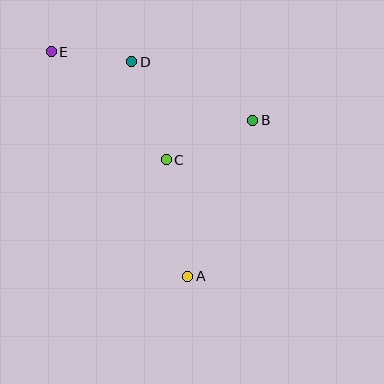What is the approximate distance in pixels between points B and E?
The distance between B and E is approximately 213 pixels.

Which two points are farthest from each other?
Points A and E are farthest from each other.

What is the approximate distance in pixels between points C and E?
The distance between C and E is approximately 158 pixels.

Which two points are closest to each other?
Points D and E are closest to each other.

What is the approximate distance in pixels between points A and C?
The distance between A and C is approximately 118 pixels.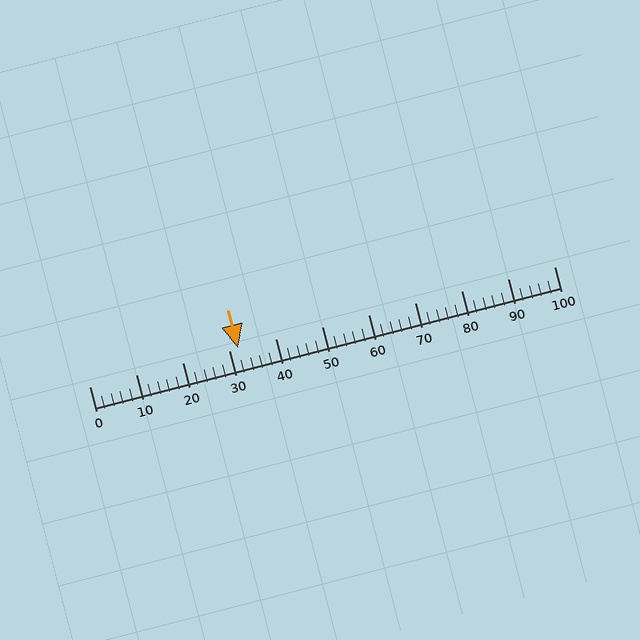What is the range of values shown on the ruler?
The ruler shows values from 0 to 100.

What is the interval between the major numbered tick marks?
The major tick marks are spaced 10 units apart.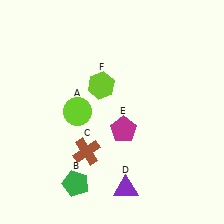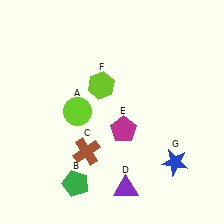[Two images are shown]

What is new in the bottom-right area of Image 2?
A blue star (G) was added in the bottom-right area of Image 2.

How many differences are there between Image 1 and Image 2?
There is 1 difference between the two images.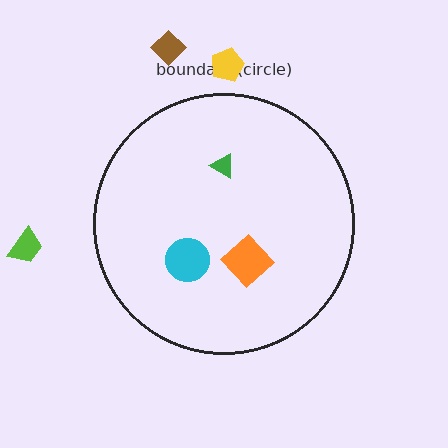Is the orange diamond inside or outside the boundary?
Inside.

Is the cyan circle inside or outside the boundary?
Inside.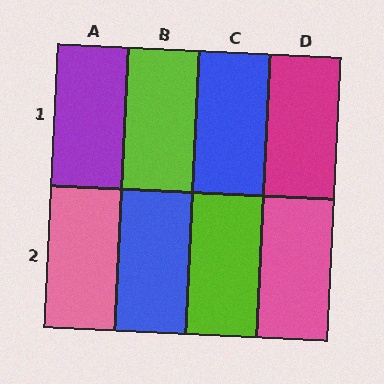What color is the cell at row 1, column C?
Blue.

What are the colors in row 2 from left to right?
Pink, blue, lime, pink.